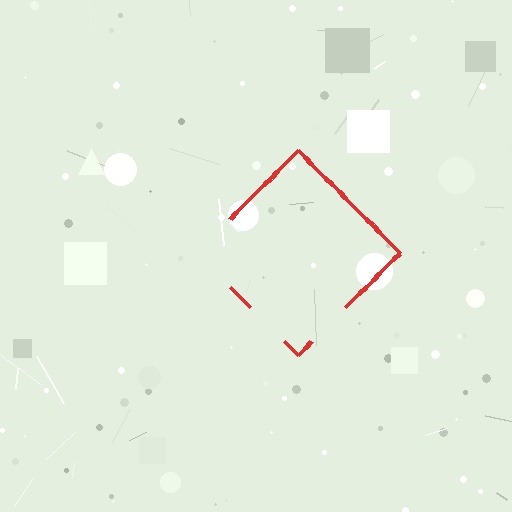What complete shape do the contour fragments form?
The contour fragments form a diamond.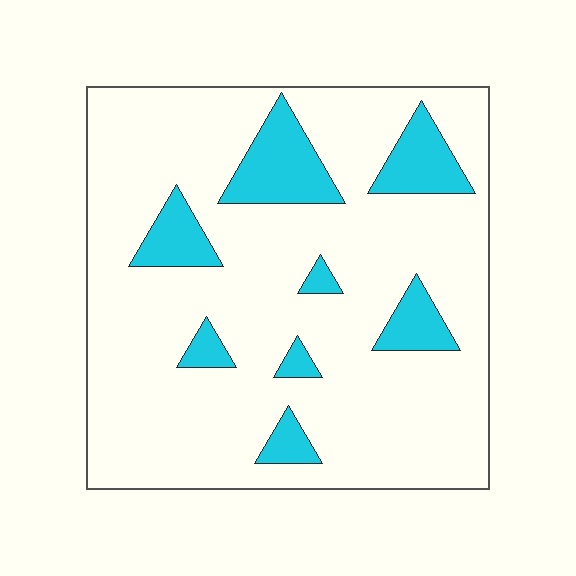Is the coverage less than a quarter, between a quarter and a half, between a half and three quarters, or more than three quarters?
Less than a quarter.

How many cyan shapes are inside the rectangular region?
8.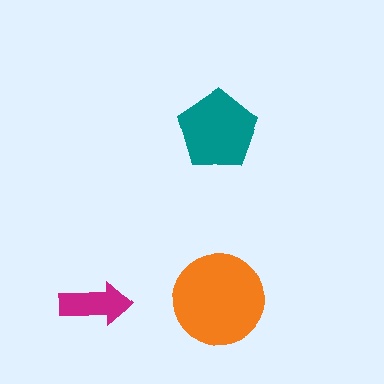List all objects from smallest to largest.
The magenta arrow, the teal pentagon, the orange circle.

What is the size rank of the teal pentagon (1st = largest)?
2nd.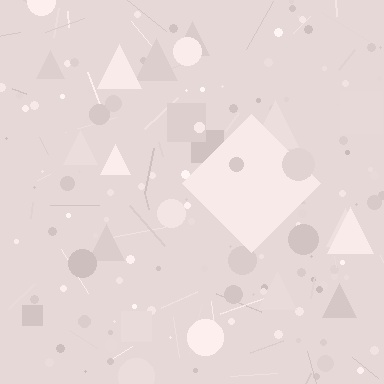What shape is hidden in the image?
A diamond is hidden in the image.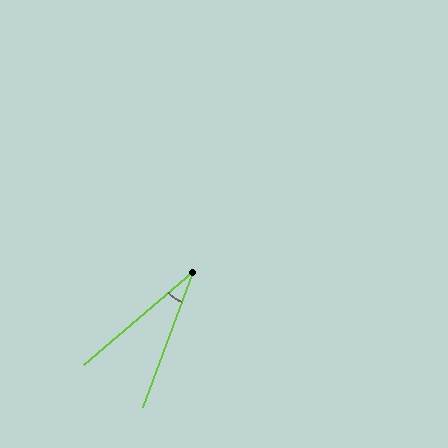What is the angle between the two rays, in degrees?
Approximately 29 degrees.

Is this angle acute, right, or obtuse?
It is acute.